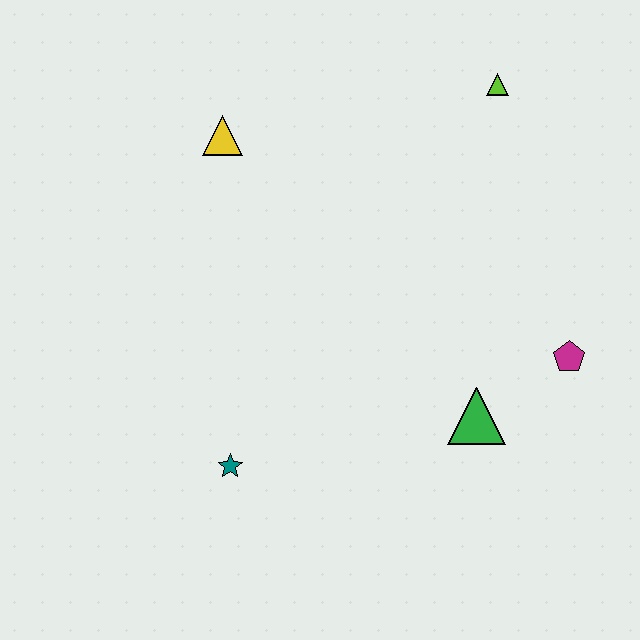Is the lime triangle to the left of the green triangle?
No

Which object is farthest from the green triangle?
The yellow triangle is farthest from the green triangle.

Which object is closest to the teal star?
The green triangle is closest to the teal star.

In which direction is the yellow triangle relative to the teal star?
The yellow triangle is above the teal star.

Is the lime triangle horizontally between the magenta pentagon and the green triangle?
Yes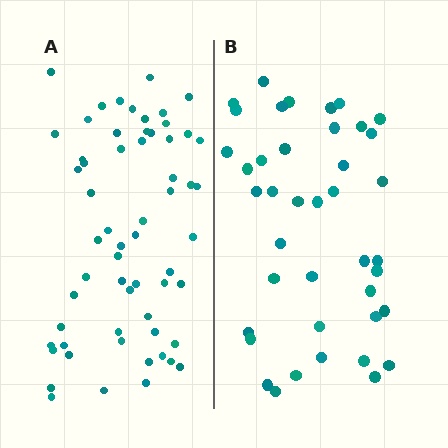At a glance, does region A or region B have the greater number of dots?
Region A (the left region) has more dots.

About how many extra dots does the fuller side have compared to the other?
Region A has approximately 20 more dots than region B.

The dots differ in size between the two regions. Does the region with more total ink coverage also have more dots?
No. Region B has more total ink coverage because its dots are larger, but region A actually contains more individual dots. Total area can be misleading — the number of items is what matters here.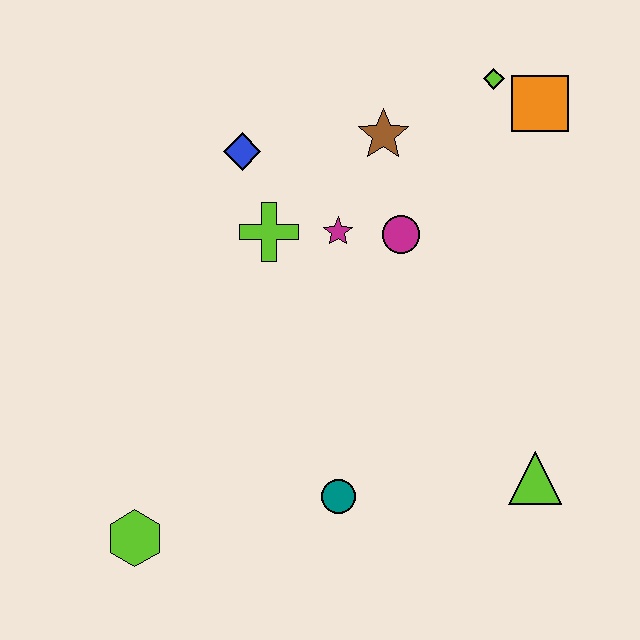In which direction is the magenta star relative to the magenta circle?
The magenta star is to the left of the magenta circle.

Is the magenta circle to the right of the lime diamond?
No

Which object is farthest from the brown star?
The lime hexagon is farthest from the brown star.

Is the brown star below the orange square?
Yes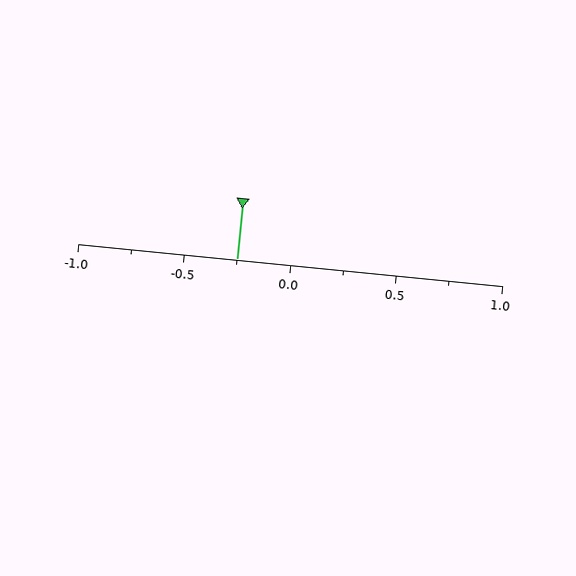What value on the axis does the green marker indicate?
The marker indicates approximately -0.25.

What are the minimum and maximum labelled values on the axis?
The axis runs from -1.0 to 1.0.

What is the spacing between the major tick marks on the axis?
The major ticks are spaced 0.5 apart.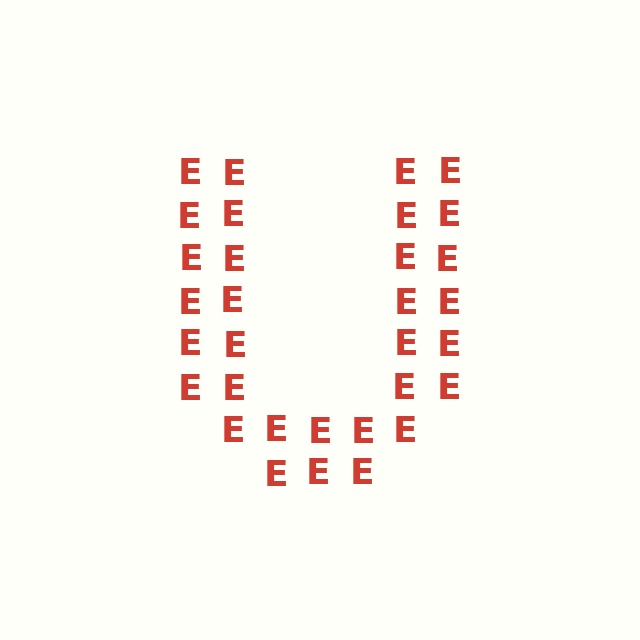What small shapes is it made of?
It is made of small letter E's.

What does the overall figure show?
The overall figure shows the letter U.